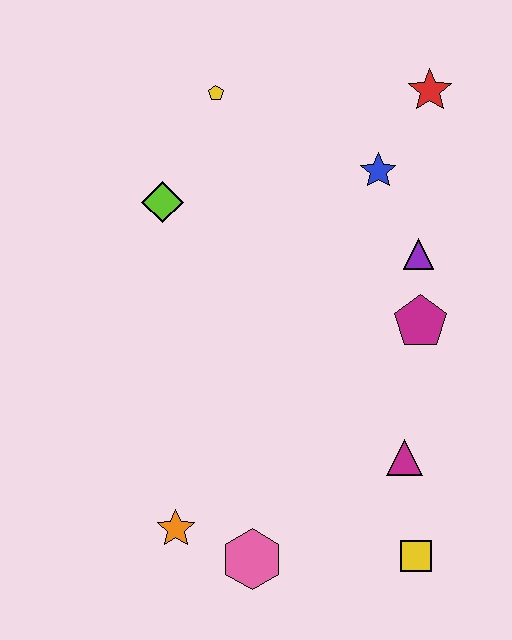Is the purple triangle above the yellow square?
Yes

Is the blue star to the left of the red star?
Yes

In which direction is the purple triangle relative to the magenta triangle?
The purple triangle is above the magenta triangle.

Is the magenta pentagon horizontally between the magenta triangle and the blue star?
No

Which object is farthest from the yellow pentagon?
The yellow square is farthest from the yellow pentagon.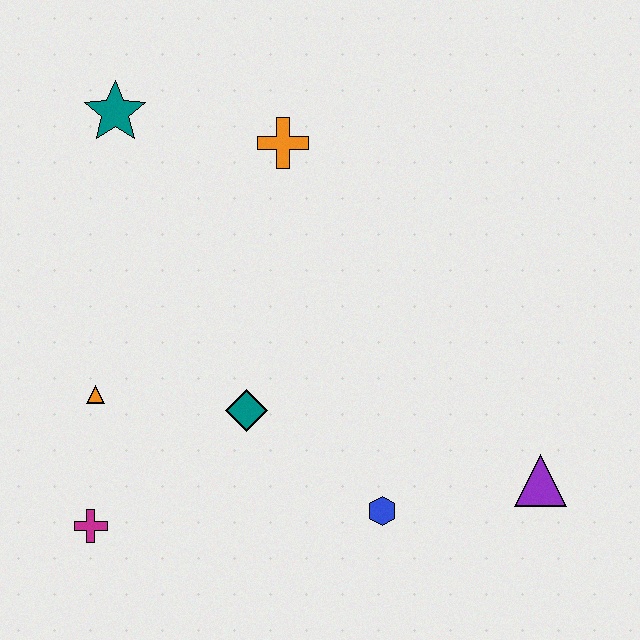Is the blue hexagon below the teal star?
Yes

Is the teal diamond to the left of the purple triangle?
Yes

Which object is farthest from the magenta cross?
The purple triangle is farthest from the magenta cross.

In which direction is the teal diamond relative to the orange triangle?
The teal diamond is to the right of the orange triangle.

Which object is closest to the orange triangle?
The magenta cross is closest to the orange triangle.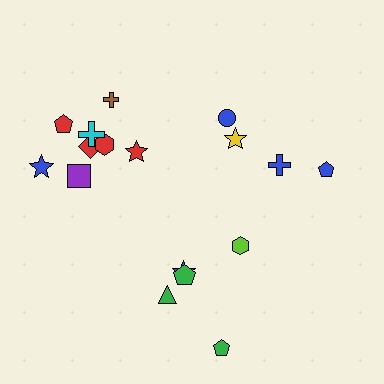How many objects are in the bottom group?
There are 5 objects.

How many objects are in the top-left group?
There are 8 objects.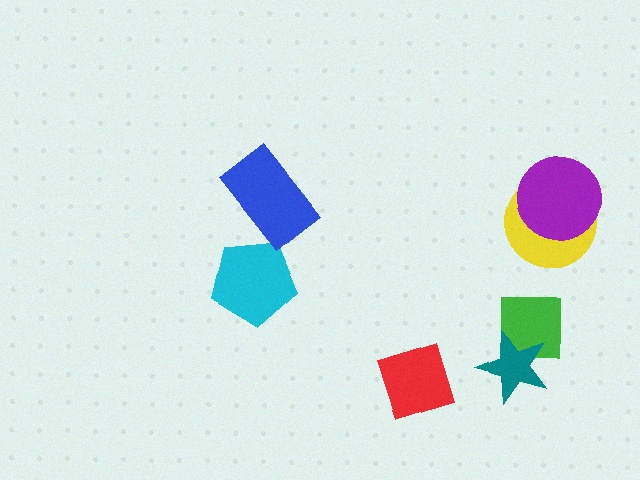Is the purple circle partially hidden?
No, no other shape covers it.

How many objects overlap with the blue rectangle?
0 objects overlap with the blue rectangle.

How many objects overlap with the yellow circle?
1 object overlaps with the yellow circle.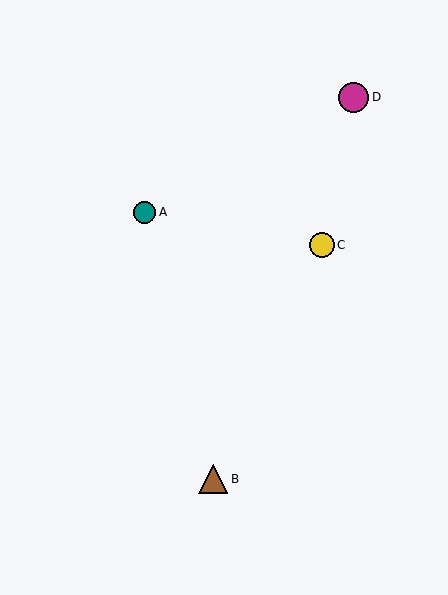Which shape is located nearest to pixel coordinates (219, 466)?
The brown triangle (labeled B) at (213, 479) is nearest to that location.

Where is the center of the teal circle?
The center of the teal circle is at (144, 212).